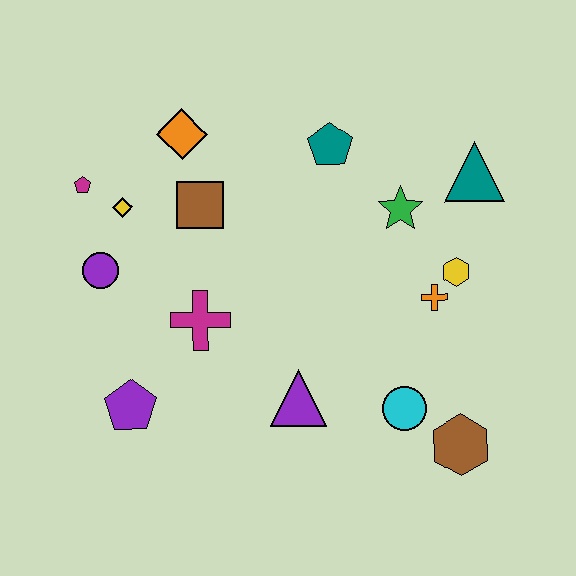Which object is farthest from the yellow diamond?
The brown hexagon is farthest from the yellow diamond.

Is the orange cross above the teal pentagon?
No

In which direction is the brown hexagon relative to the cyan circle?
The brown hexagon is to the right of the cyan circle.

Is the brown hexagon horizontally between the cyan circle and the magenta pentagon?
No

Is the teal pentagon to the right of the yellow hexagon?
No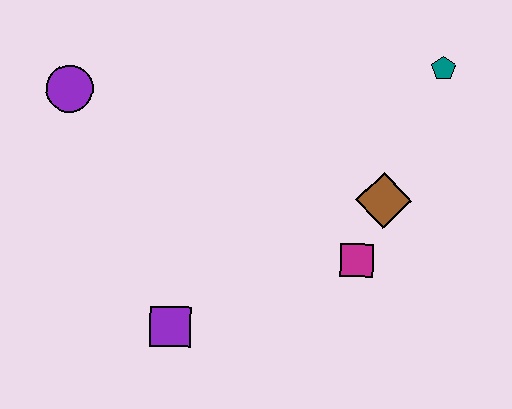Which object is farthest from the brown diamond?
The purple circle is farthest from the brown diamond.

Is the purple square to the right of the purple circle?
Yes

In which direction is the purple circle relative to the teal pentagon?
The purple circle is to the left of the teal pentagon.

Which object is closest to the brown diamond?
The magenta square is closest to the brown diamond.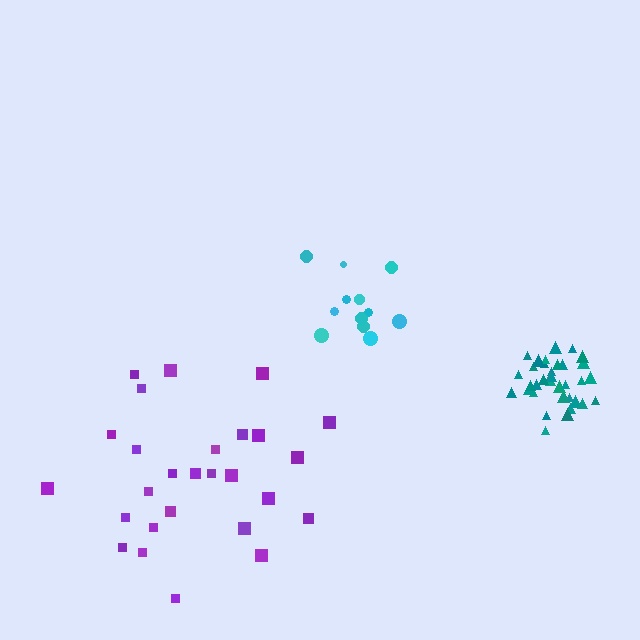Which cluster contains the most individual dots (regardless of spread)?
Teal (35).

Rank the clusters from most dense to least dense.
teal, cyan, purple.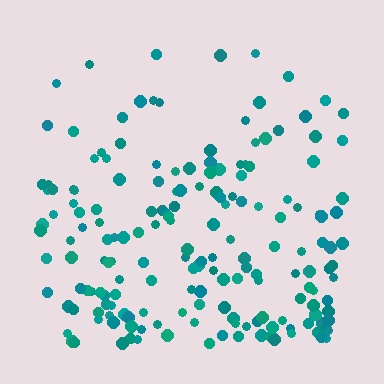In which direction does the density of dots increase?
From top to bottom, with the bottom side densest.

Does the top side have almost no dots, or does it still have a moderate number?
Still a moderate number, just noticeably fewer than the bottom.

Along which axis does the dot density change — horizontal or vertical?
Vertical.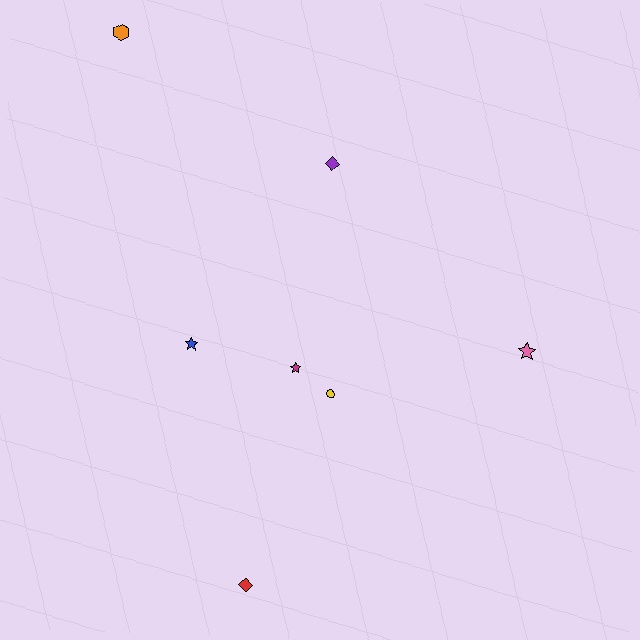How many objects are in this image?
There are 7 objects.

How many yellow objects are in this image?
There is 1 yellow object.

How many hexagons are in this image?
There is 1 hexagon.